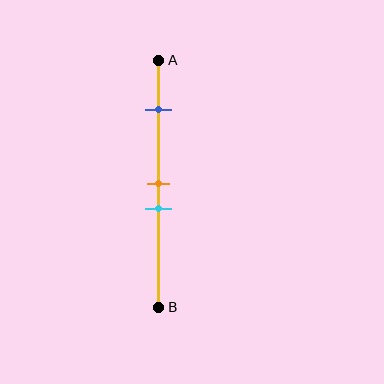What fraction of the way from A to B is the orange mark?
The orange mark is approximately 50% (0.5) of the way from A to B.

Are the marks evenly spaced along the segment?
No, the marks are not evenly spaced.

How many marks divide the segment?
There are 3 marks dividing the segment.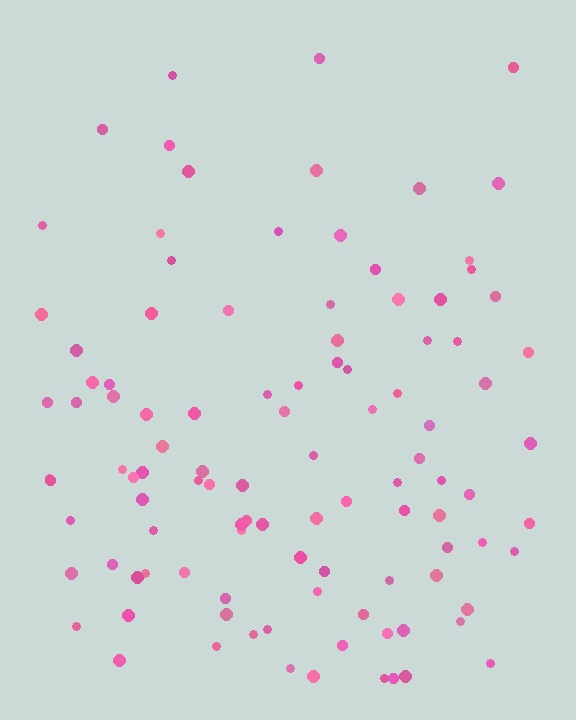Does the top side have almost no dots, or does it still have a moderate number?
Still a moderate number, just noticeably fewer than the bottom.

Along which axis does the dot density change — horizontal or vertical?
Vertical.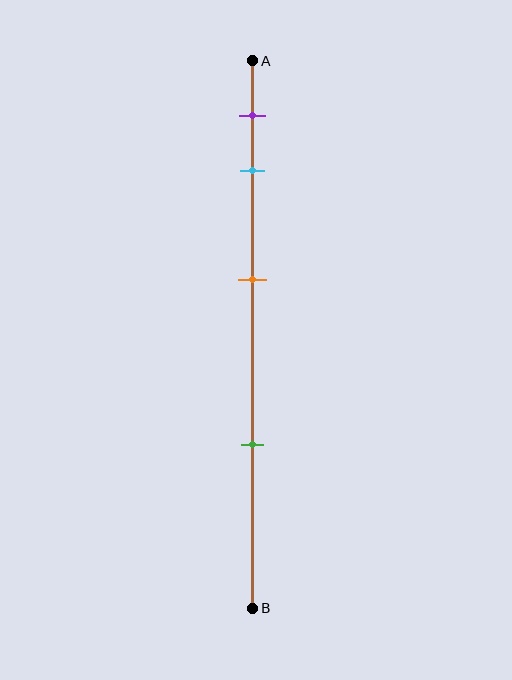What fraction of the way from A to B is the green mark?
The green mark is approximately 70% (0.7) of the way from A to B.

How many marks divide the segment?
There are 4 marks dividing the segment.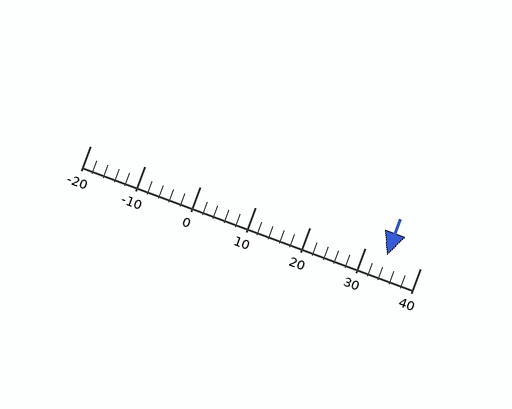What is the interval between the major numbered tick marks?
The major tick marks are spaced 10 units apart.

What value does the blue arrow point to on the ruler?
The blue arrow points to approximately 34.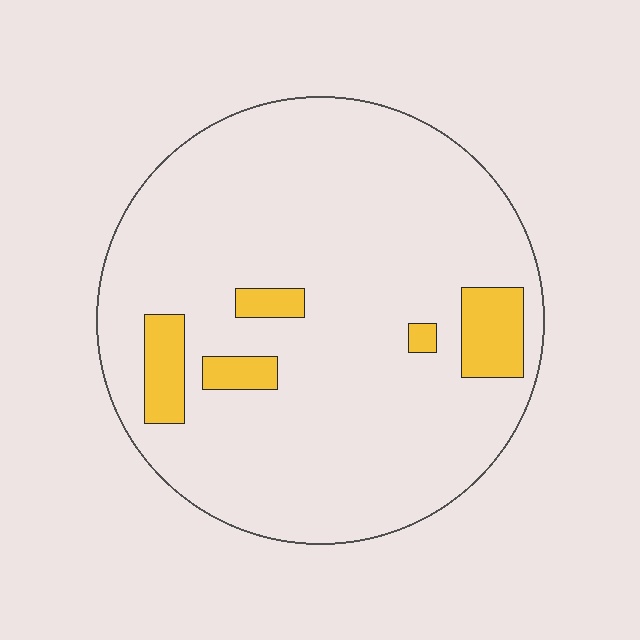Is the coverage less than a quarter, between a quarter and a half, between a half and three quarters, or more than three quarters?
Less than a quarter.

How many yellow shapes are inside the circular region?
5.